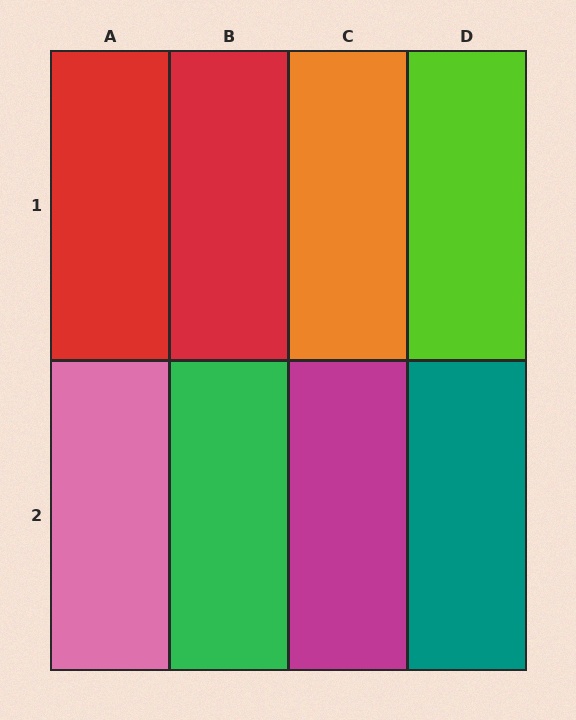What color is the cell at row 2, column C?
Magenta.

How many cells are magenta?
1 cell is magenta.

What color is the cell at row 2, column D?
Teal.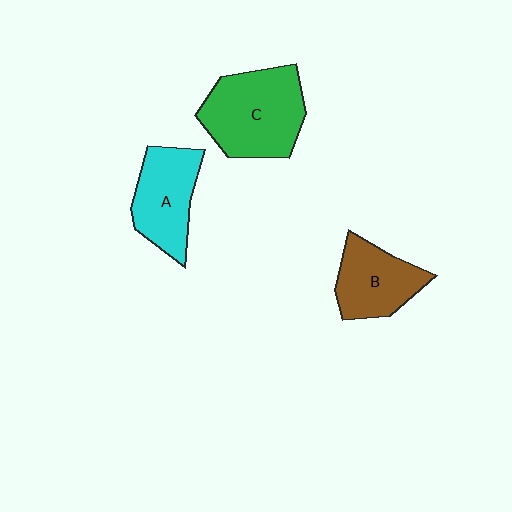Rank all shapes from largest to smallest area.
From largest to smallest: C (green), A (cyan), B (brown).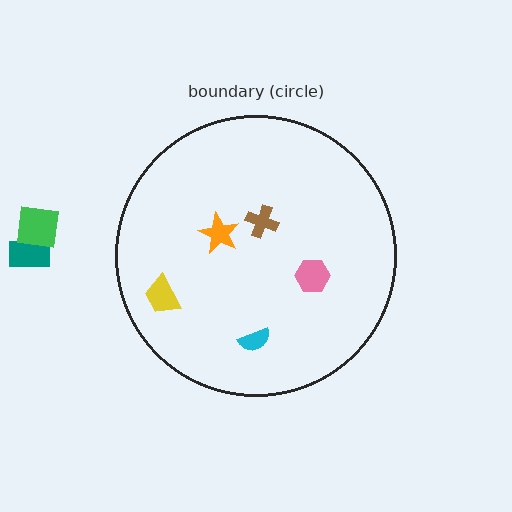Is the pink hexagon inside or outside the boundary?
Inside.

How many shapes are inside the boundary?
5 inside, 2 outside.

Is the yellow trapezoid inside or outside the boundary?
Inside.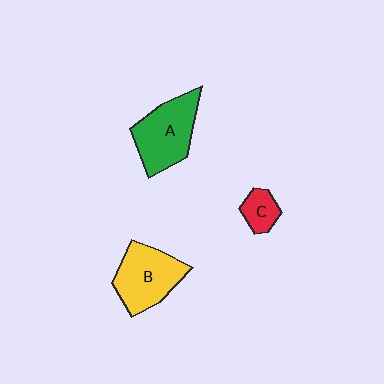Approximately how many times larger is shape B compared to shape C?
Approximately 2.6 times.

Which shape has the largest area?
Shape A (green).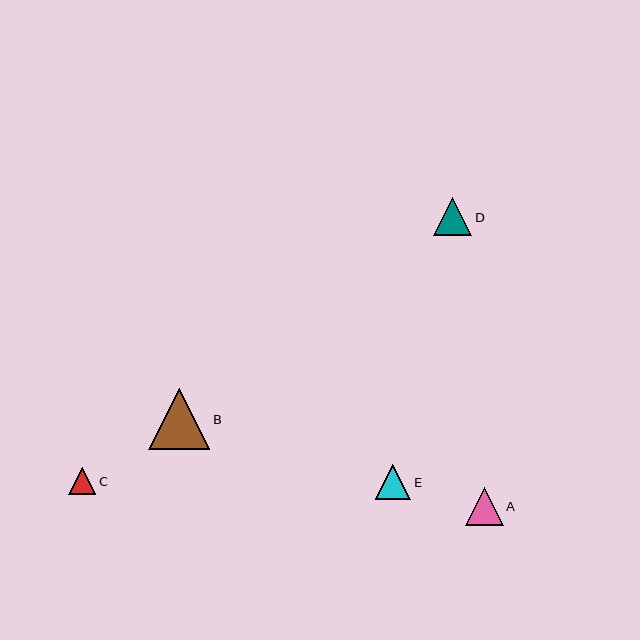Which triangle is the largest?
Triangle B is the largest with a size of approximately 61 pixels.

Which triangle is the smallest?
Triangle C is the smallest with a size of approximately 27 pixels.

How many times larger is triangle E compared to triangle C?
Triangle E is approximately 1.3 times the size of triangle C.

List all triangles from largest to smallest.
From largest to smallest: B, D, A, E, C.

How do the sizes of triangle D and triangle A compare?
Triangle D and triangle A are approximately the same size.